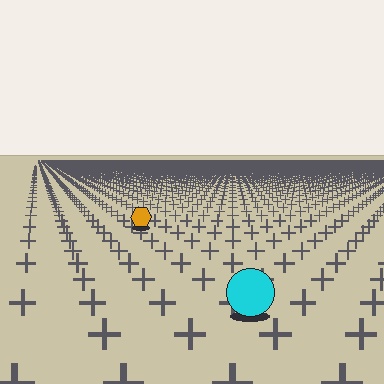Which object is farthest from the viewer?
The orange hexagon is farthest from the viewer. It appears smaller and the ground texture around it is denser.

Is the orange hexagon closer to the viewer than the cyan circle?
No. The cyan circle is closer — you can tell from the texture gradient: the ground texture is coarser near it.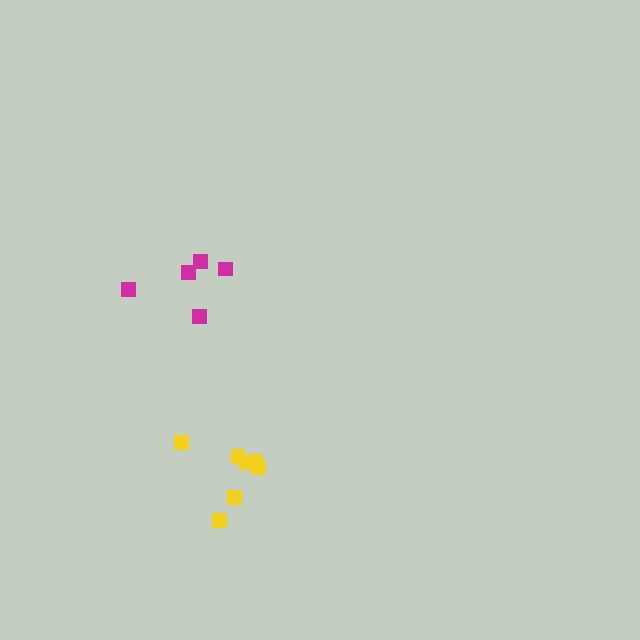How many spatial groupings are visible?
There are 2 spatial groupings.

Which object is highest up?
The magenta cluster is topmost.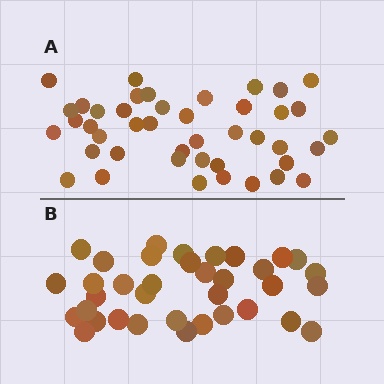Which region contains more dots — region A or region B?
Region A (the top region) has more dots.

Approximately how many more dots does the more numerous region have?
Region A has roughly 8 or so more dots than region B.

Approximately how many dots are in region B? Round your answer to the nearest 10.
About 40 dots. (The exact count is 36, which rounds to 40.)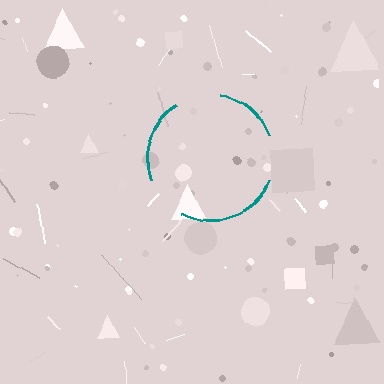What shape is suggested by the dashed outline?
The dashed outline suggests a circle.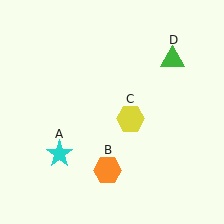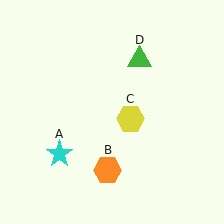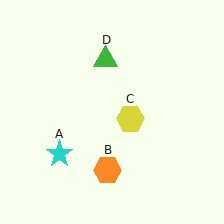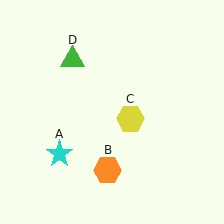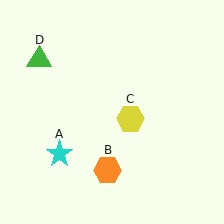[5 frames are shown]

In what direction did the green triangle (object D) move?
The green triangle (object D) moved left.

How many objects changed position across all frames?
1 object changed position: green triangle (object D).